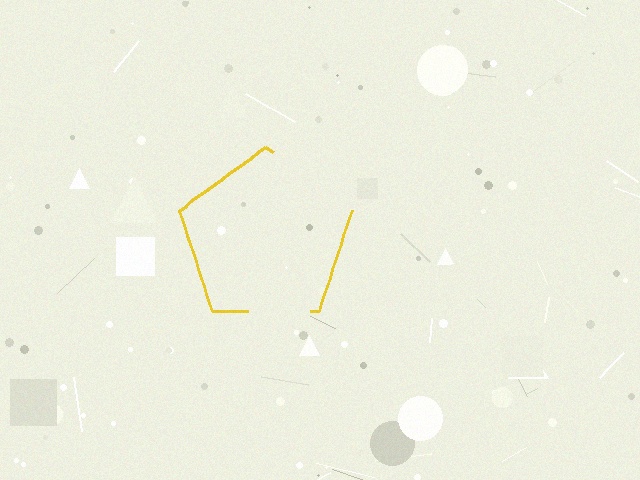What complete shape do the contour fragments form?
The contour fragments form a pentagon.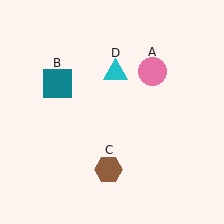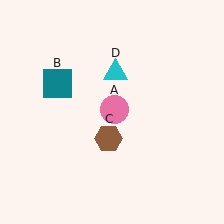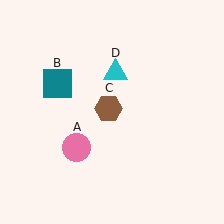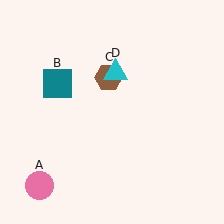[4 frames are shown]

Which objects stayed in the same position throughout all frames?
Teal square (object B) and cyan triangle (object D) remained stationary.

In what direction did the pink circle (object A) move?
The pink circle (object A) moved down and to the left.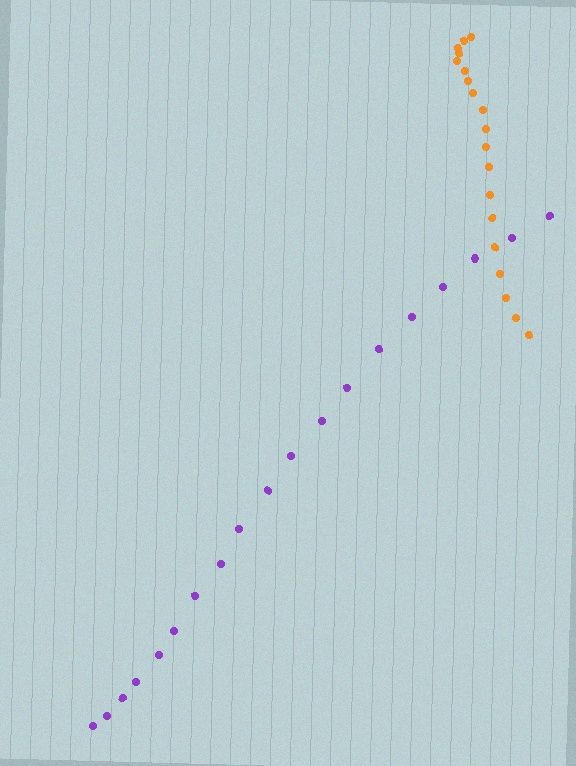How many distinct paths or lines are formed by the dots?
There are 2 distinct paths.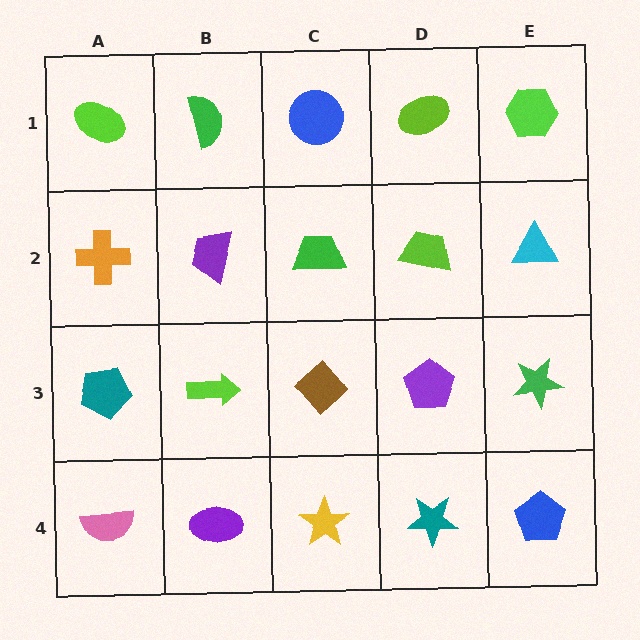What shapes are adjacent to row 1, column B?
A purple trapezoid (row 2, column B), a lime ellipse (row 1, column A), a blue circle (row 1, column C).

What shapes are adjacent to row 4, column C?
A brown diamond (row 3, column C), a purple ellipse (row 4, column B), a teal star (row 4, column D).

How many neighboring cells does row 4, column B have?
3.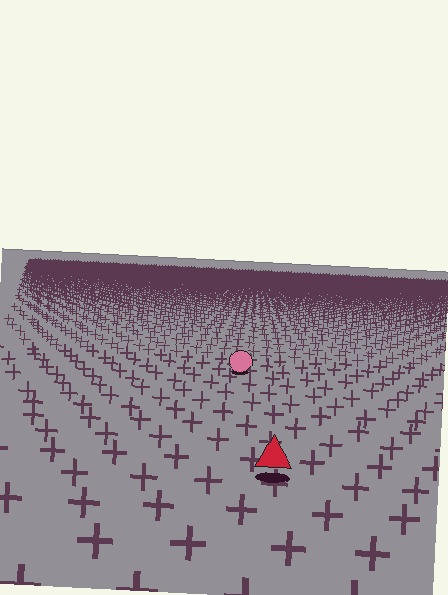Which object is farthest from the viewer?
The pink circle is farthest from the viewer. It appears smaller and the ground texture around it is denser.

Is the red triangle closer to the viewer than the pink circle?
Yes. The red triangle is closer — you can tell from the texture gradient: the ground texture is coarser near it.